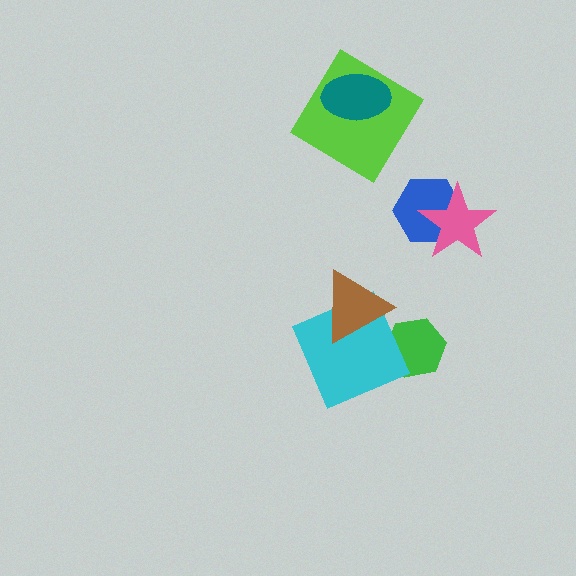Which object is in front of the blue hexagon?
The pink star is in front of the blue hexagon.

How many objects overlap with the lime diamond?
1 object overlaps with the lime diamond.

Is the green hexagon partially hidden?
Yes, it is partially covered by another shape.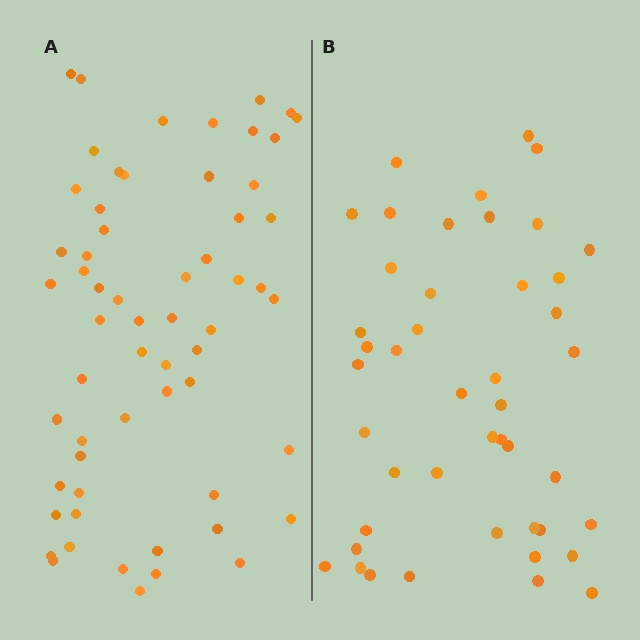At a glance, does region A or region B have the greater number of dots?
Region A (the left region) has more dots.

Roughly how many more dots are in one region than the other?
Region A has approximately 15 more dots than region B.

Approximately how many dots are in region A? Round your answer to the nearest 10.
About 60 dots.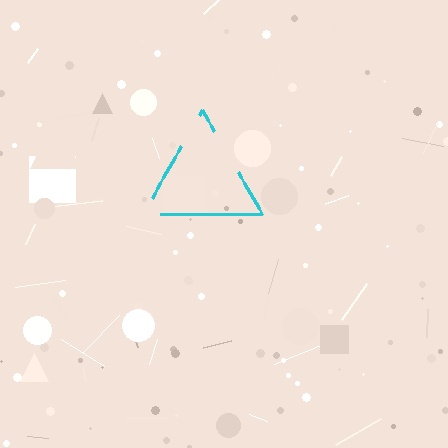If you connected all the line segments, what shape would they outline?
They would outline a triangle.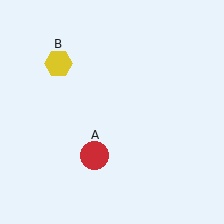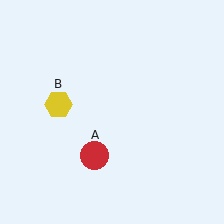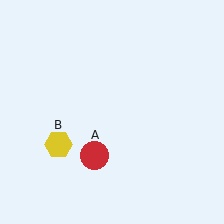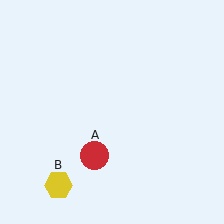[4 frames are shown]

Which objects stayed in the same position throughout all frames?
Red circle (object A) remained stationary.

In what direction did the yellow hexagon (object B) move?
The yellow hexagon (object B) moved down.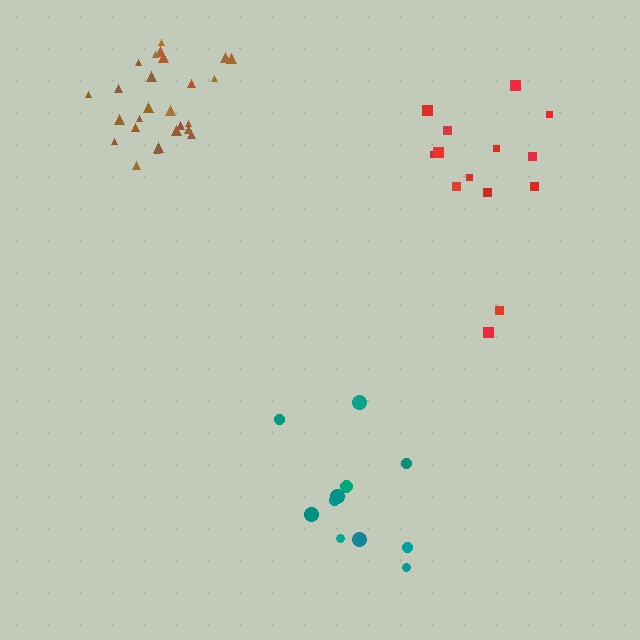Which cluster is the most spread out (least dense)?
Red.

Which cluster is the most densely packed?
Brown.